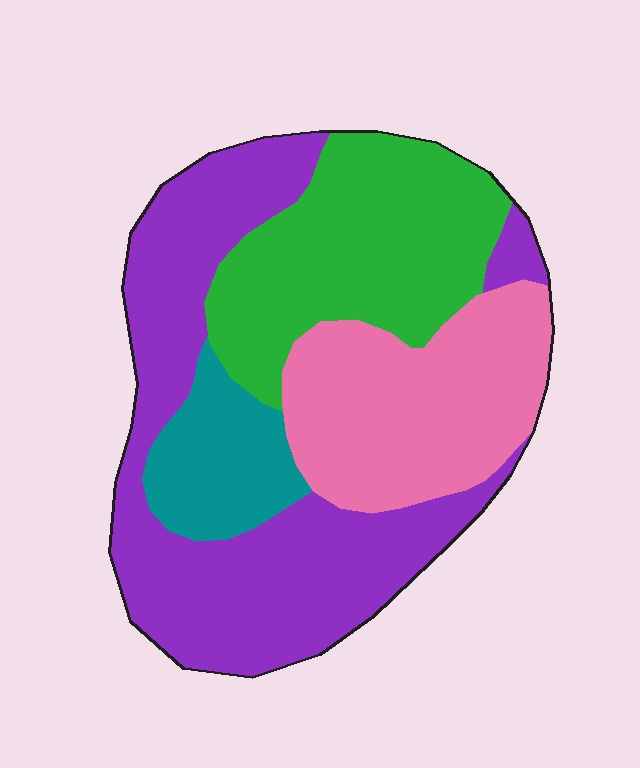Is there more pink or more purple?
Purple.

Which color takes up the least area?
Teal, at roughly 10%.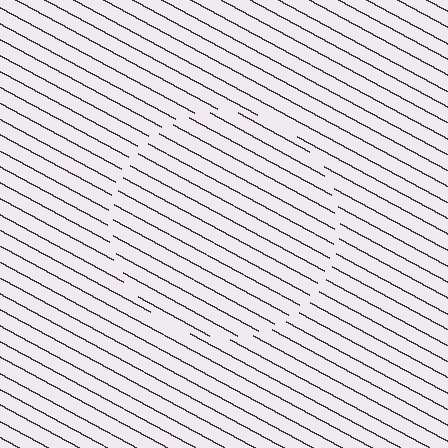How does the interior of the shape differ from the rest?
The interior of the shape contains the same grating, shifted by half a period — the contour is defined by the phase discontinuity where line-ends from the inner and outer gratings abut.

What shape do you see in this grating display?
An illusory circle. The interior of the shape contains the same grating, shifted by half a period — the contour is defined by the phase discontinuity where line-ends from the inner and outer gratings abut.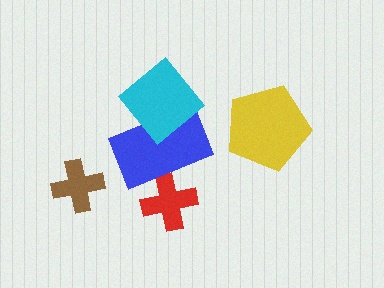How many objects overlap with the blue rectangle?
2 objects overlap with the blue rectangle.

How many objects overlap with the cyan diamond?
1 object overlaps with the cyan diamond.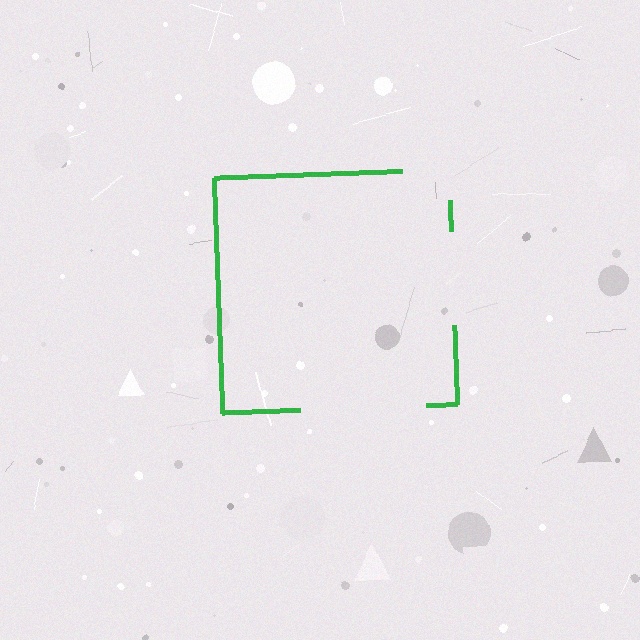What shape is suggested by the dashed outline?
The dashed outline suggests a square.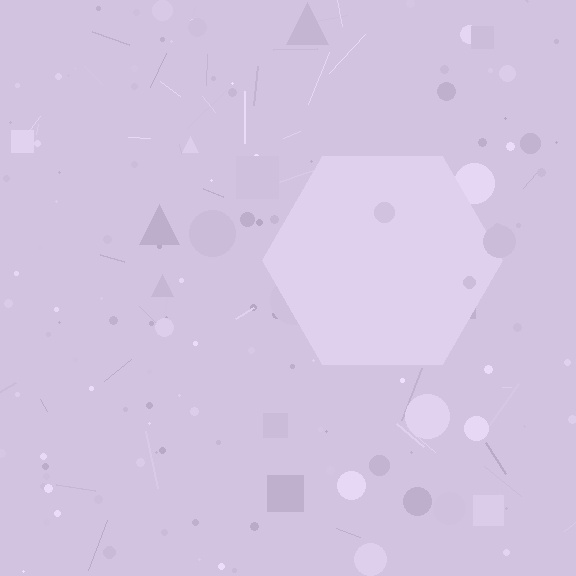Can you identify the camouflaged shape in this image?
The camouflaged shape is a hexagon.